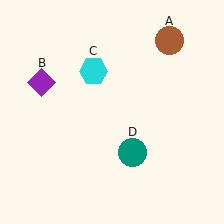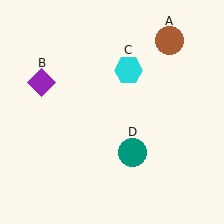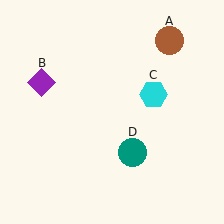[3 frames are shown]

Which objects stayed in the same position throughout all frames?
Brown circle (object A) and purple diamond (object B) and teal circle (object D) remained stationary.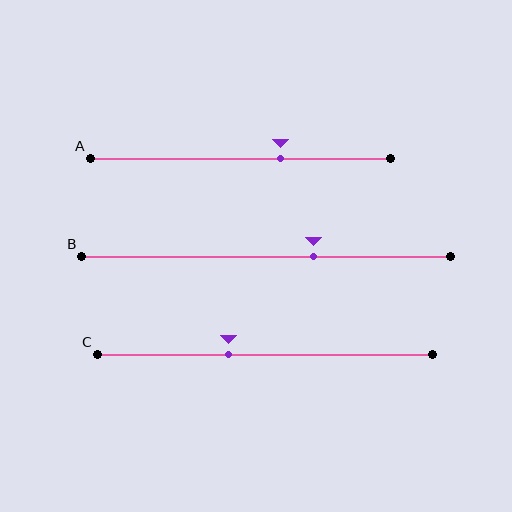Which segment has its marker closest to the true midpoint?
Segment C has its marker closest to the true midpoint.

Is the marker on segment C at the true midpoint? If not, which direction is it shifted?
No, the marker on segment C is shifted to the left by about 11% of the segment length.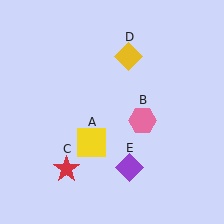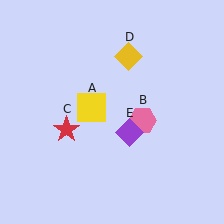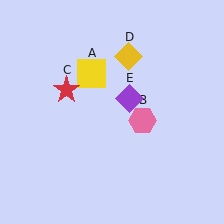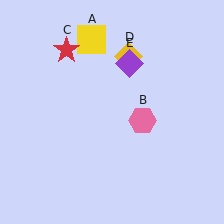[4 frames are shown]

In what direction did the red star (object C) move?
The red star (object C) moved up.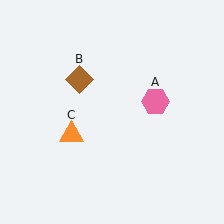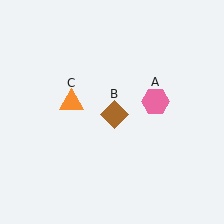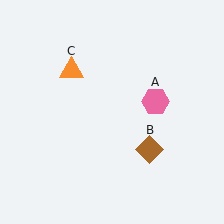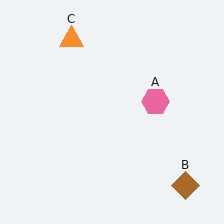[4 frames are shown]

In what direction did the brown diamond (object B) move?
The brown diamond (object B) moved down and to the right.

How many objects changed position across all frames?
2 objects changed position: brown diamond (object B), orange triangle (object C).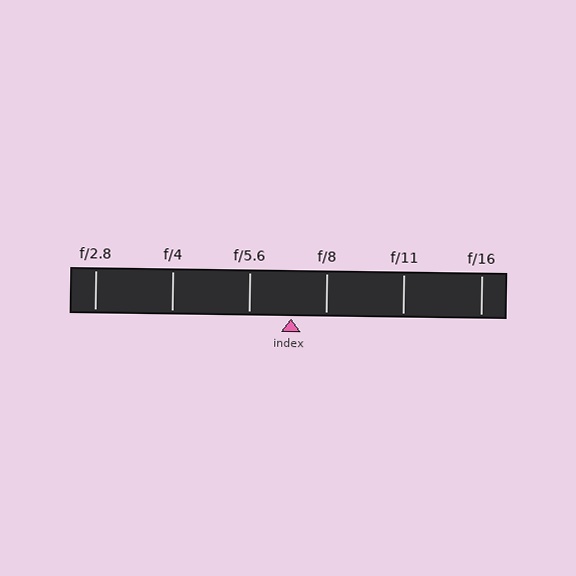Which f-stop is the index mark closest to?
The index mark is closest to f/8.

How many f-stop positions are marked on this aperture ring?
There are 6 f-stop positions marked.